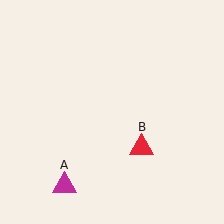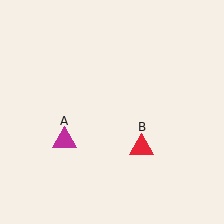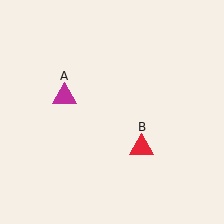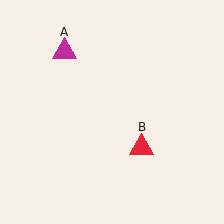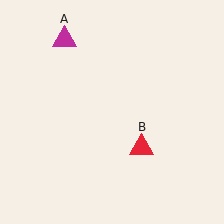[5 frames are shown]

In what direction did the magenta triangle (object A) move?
The magenta triangle (object A) moved up.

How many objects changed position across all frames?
1 object changed position: magenta triangle (object A).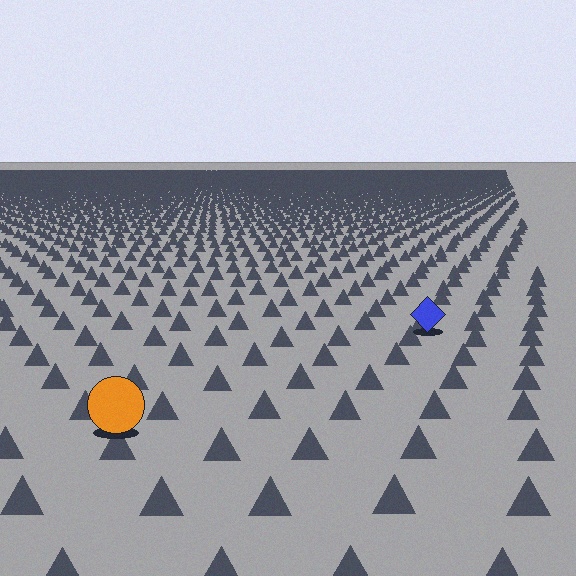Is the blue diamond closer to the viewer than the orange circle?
No. The orange circle is closer — you can tell from the texture gradient: the ground texture is coarser near it.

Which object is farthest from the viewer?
The blue diamond is farthest from the viewer. It appears smaller and the ground texture around it is denser.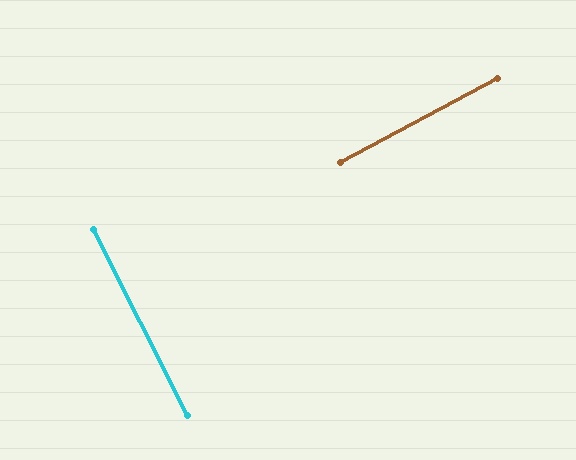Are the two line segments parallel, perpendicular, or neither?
Perpendicular — they meet at approximately 89°.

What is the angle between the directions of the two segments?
Approximately 89 degrees.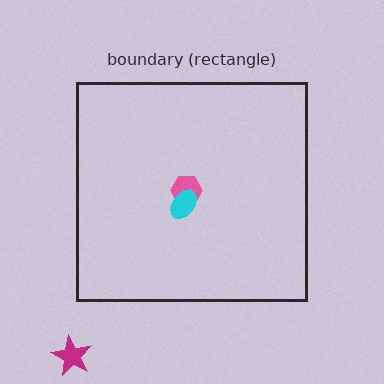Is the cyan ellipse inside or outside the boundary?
Inside.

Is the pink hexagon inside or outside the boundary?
Inside.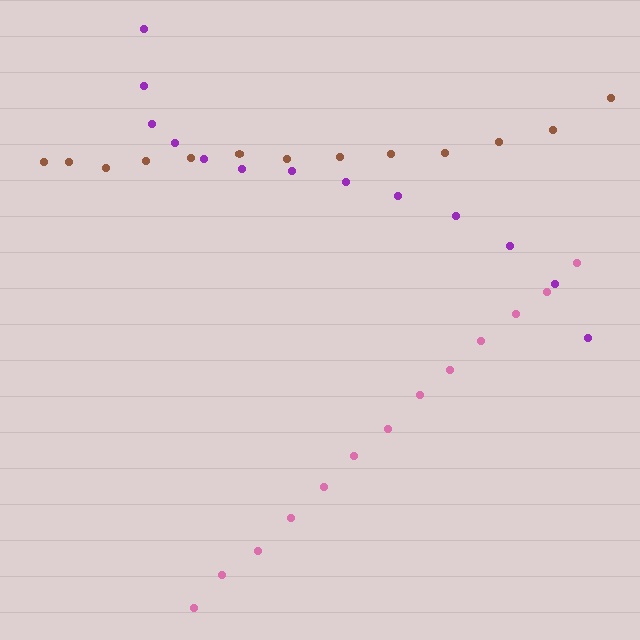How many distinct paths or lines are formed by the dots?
There are 3 distinct paths.